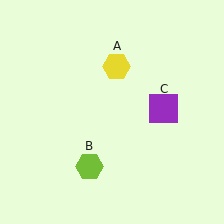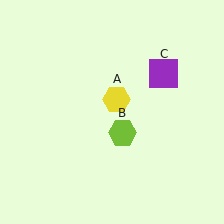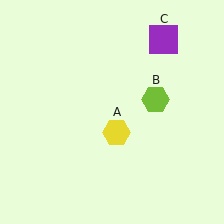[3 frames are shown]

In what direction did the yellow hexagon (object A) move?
The yellow hexagon (object A) moved down.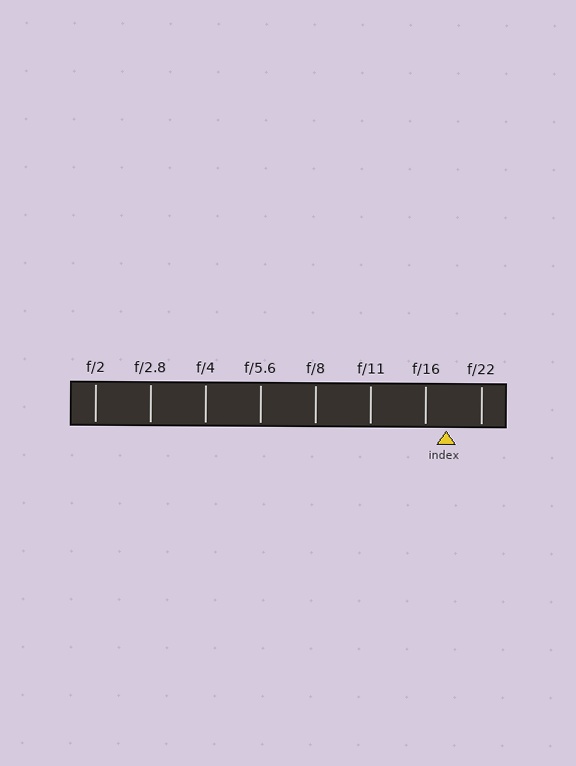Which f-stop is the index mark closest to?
The index mark is closest to f/16.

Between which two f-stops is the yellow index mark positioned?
The index mark is between f/16 and f/22.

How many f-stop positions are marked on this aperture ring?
There are 8 f-stop positions marked.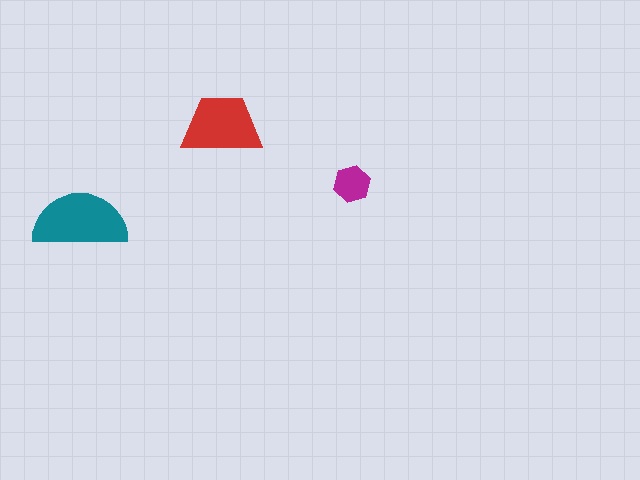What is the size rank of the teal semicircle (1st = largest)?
1st.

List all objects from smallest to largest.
The magenta hexagon, the red trapezoid, the teal semicircle.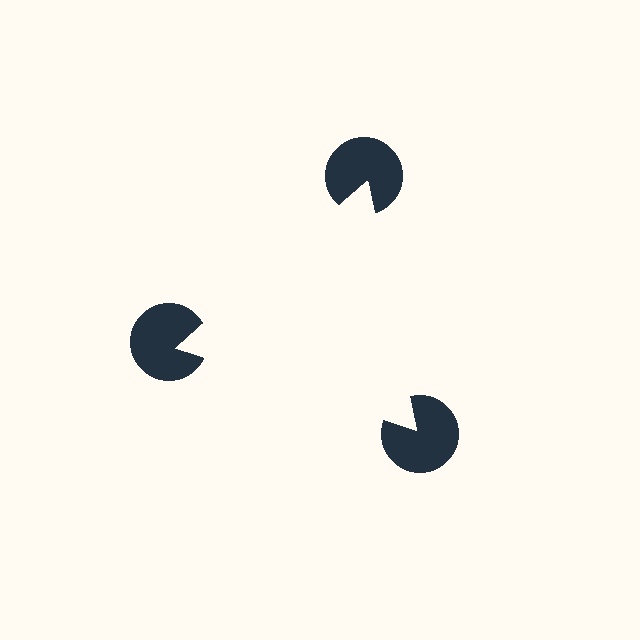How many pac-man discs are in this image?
There are 3 — one at each vertex of the illusory triangle.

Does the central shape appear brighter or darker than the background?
It typically appears slightly brighter than the background, even though no actual brightness change is drawn.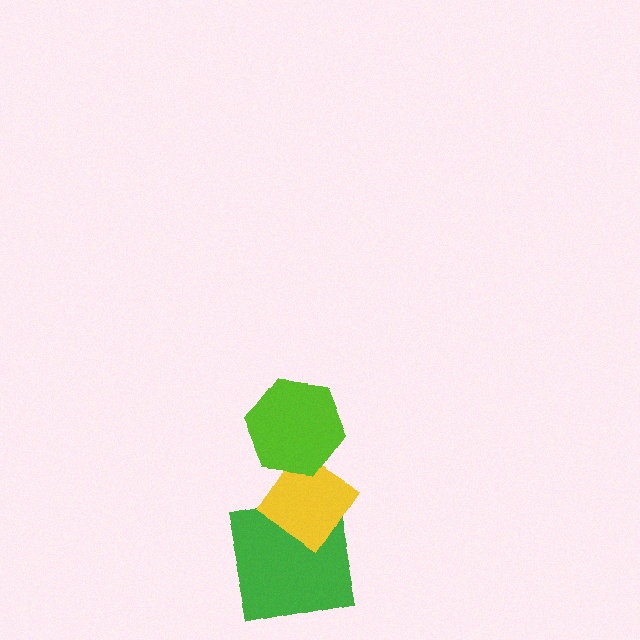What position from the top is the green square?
The green square is 3rd from the top.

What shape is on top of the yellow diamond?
The lime hexagon is on top of the yellow diamond.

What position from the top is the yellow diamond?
The yellow diamond is 2nd from the top.